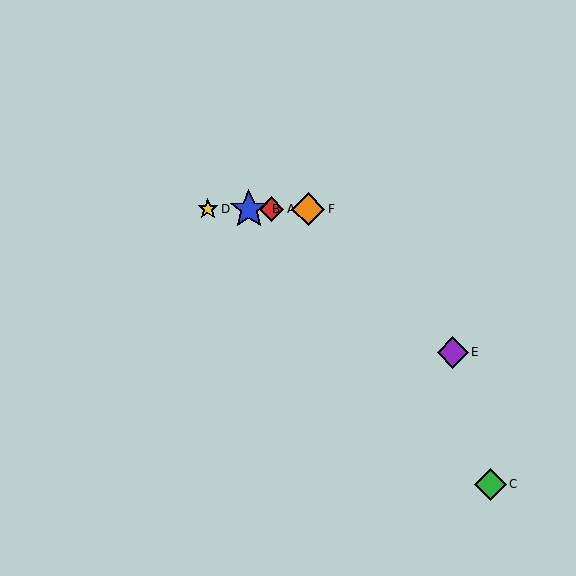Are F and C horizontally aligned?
No, F is at y≈209 and C is at y≈484.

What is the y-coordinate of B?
Object B is at y≈209.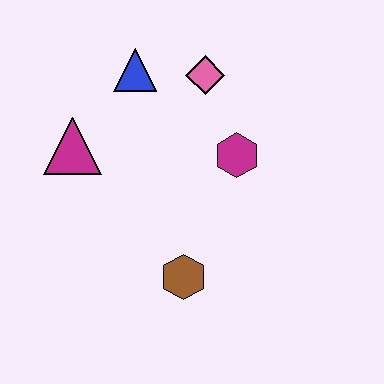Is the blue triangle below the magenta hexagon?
No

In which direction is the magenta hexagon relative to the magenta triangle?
The magenta hexagon is to the right of the magenta triangle.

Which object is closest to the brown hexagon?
The magenta hexagon is closest to the brown hexagon.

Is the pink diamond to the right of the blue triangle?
Yes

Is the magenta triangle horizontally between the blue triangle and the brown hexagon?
No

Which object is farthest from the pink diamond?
The brown hexagon is farthest from the pink diamond.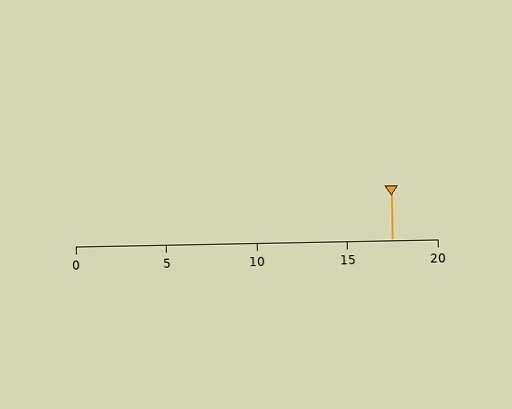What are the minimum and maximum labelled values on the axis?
The axis runs from 0 to 20.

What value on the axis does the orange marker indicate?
The marker indicates approximately 17.5.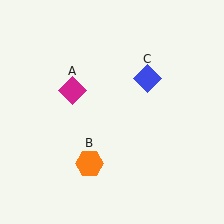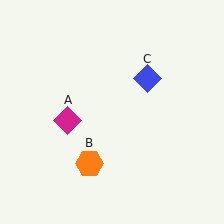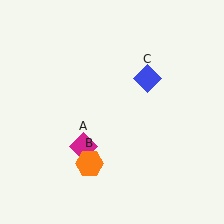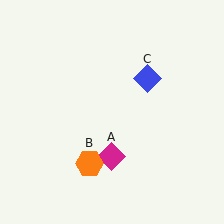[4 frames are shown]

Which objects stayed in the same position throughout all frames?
Orange hexagon (object B) and blue diamond (object C) remained stationary.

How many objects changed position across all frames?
1 object changed position: magenta diamond (object A).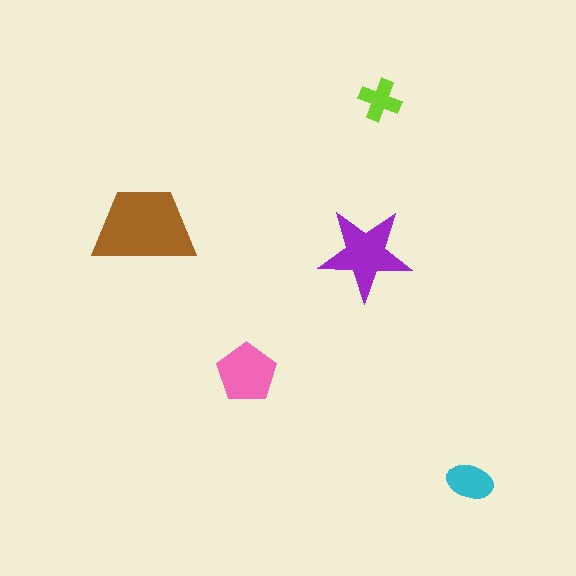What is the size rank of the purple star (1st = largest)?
2nd.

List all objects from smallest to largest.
The lime cross, the cyan ellipse, the pink pentagon, the purple star, the brown trapezoid.